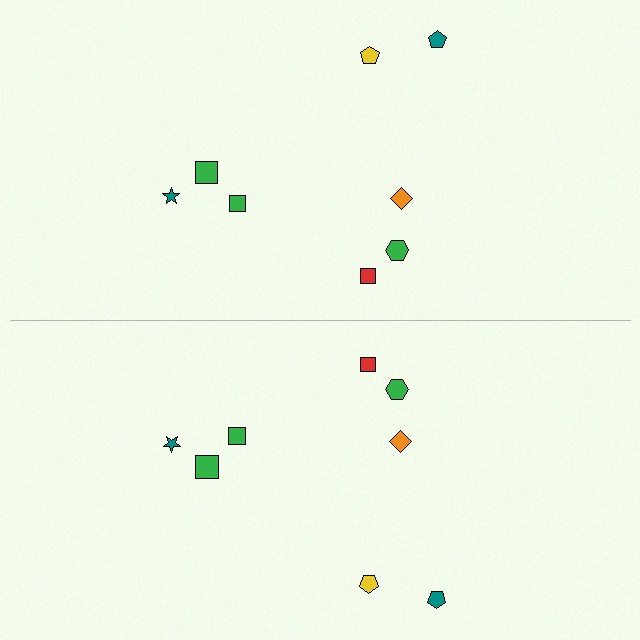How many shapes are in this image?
There are 16 shapes in this image.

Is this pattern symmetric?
Yes, this pattern has bilateral (reflection) symmetry.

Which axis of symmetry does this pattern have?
The pattern has a horizontal axis of symmetry running through the center of the image.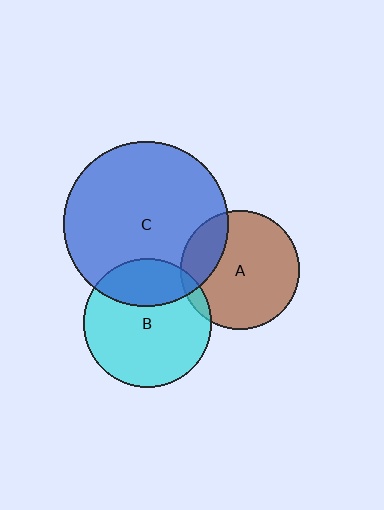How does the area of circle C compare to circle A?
Approximately 1.9 times.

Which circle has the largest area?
Circle C (blue).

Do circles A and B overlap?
Yes.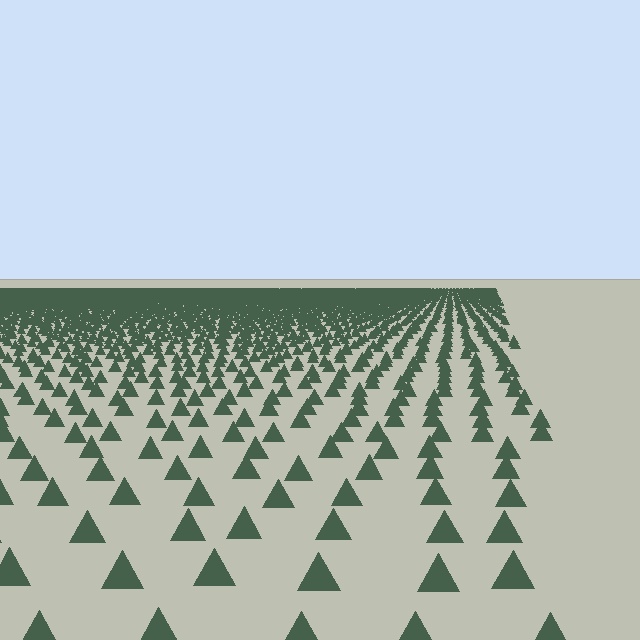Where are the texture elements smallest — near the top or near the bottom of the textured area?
Near the top.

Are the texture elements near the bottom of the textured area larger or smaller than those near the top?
Larger. Near the bottom, elements are closer to the viewer and appear at a bigger on-screen size.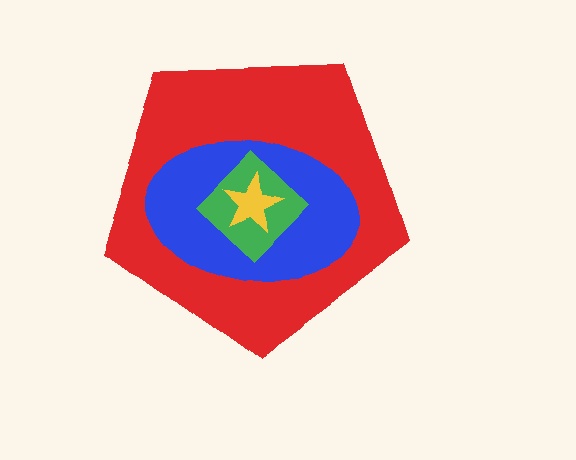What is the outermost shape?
The red pentagon.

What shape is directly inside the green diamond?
The yellow star.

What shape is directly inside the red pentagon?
The blue ellipse.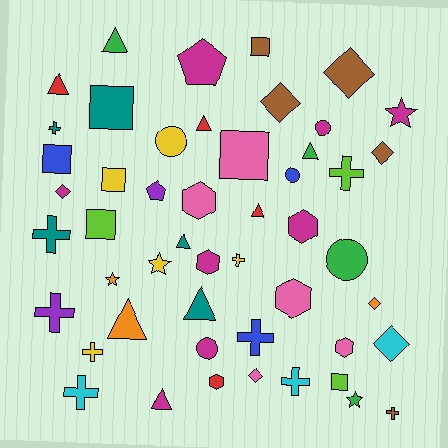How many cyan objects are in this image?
There are 3 cyan objects.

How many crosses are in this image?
There are 10 crosses.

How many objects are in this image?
There are 50 objects.